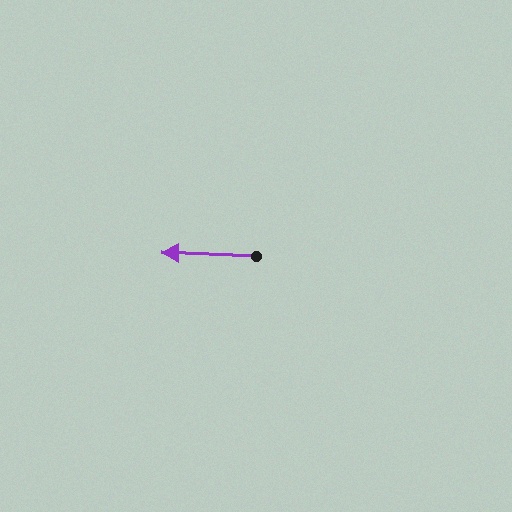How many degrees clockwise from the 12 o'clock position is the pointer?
Approximately 272 degrees.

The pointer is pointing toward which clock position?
Roughly 9 o'clock.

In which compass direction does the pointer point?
West.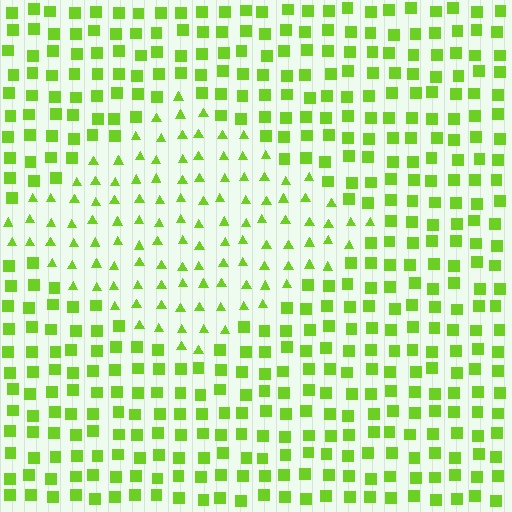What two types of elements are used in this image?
The image uses triangles inside the diamond region and squares outside it.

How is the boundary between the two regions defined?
The boundary is defined by a change in element shape: triangles inside vs. squares outside. All elements share the same color and spacing.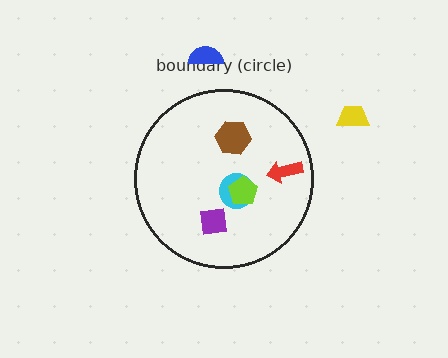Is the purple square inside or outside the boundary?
Inside.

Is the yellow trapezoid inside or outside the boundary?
Outside.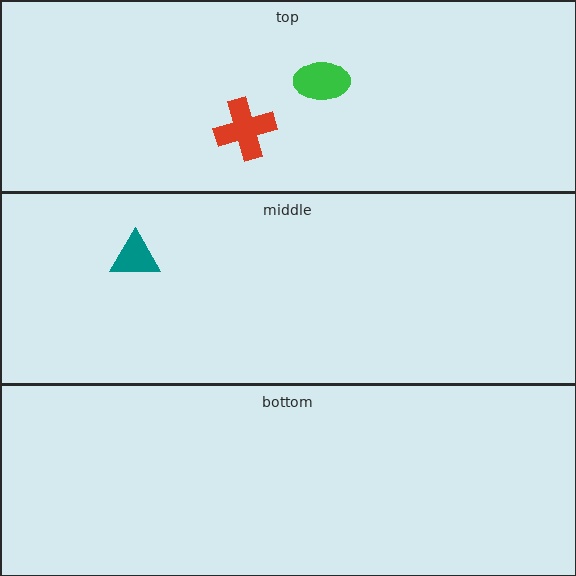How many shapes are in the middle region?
1.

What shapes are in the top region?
The green ellipse, the red cross.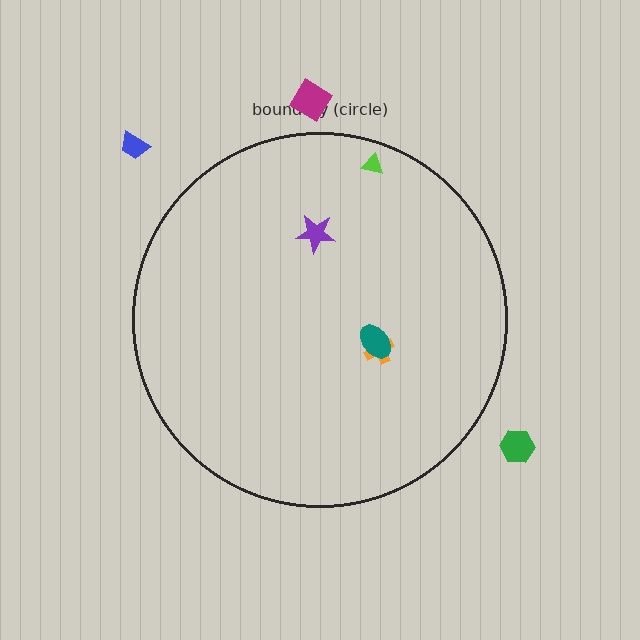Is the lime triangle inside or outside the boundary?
Inside.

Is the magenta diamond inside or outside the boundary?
Outside.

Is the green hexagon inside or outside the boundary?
Outside.